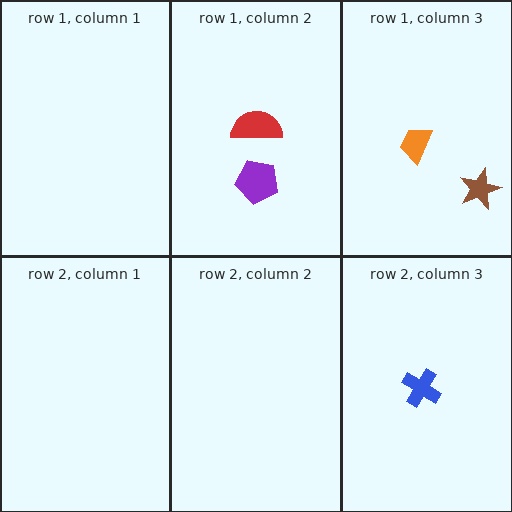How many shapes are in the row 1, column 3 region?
2.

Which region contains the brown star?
The row 1, column 3 region.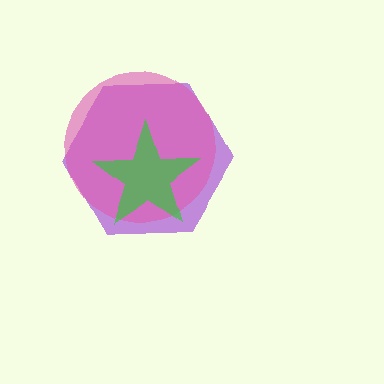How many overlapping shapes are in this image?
There are 3 overlapping shapes in the image.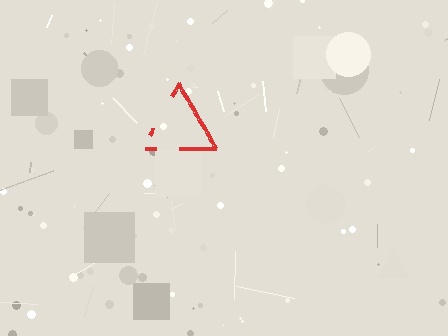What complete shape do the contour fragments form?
The contour fragments form a triangle.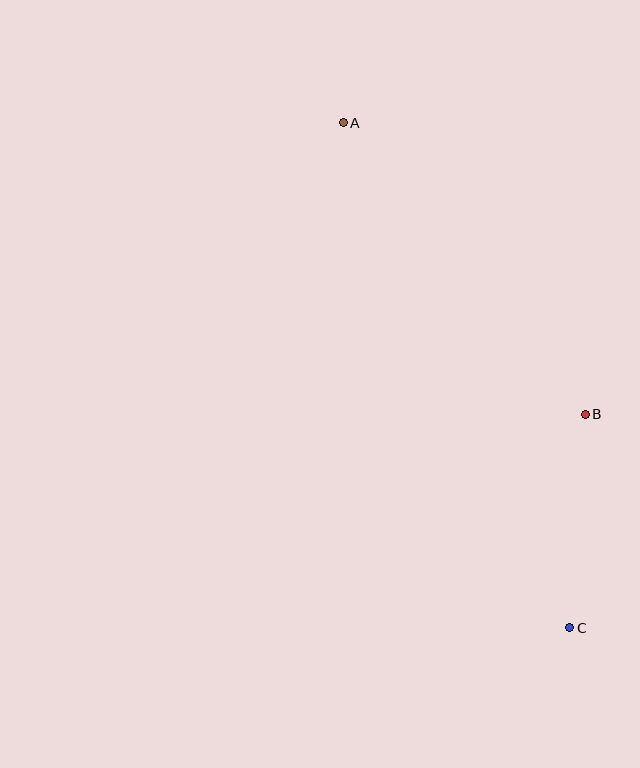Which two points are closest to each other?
Points B and C are closest to each other.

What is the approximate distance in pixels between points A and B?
The distance between A and B is approximately 378 pixels.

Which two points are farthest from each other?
Points A and C are farthest from each other.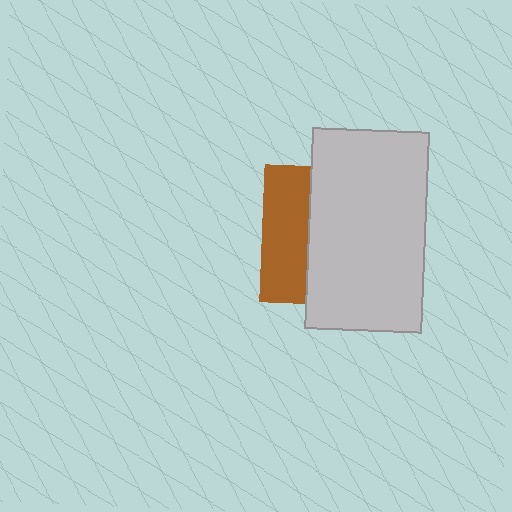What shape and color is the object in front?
The object in front is a light gray rectangle.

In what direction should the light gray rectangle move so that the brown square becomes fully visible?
The light gray rectangle should move right. That is the shortest direction to clear the overlap and leave the brown square fully visible.